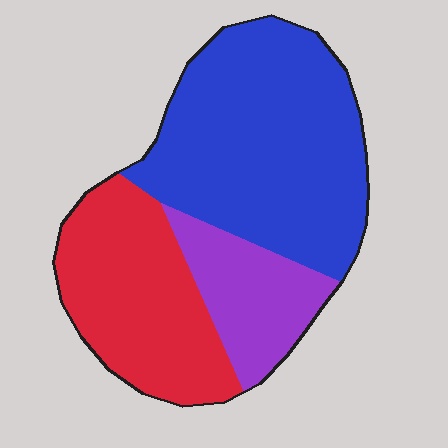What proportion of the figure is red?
Red covers roughly 30% of the figure.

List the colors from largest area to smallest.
From largest to smallest: blue, red, purple.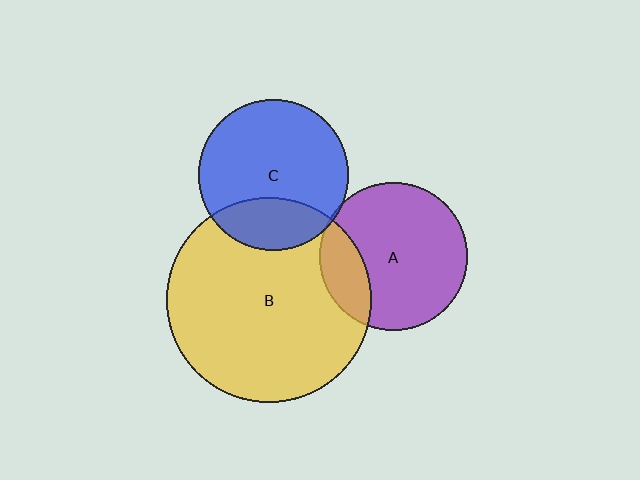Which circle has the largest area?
Circle B (yellow).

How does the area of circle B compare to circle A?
Approximately 1.9 times.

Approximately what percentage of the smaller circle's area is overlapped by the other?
Approximately 25%.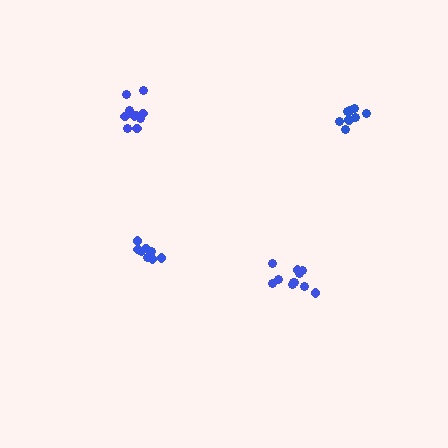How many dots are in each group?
Group 1: 8 dots, Group 2: 12 dots, Group 3: 10 dots, Group 4: 8 dots (38 total).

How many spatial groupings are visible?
There are 4 spatial groupings.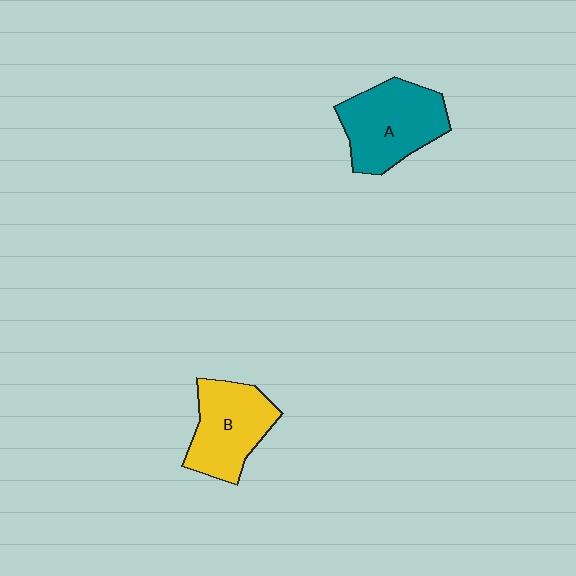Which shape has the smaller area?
Shape B (yellow).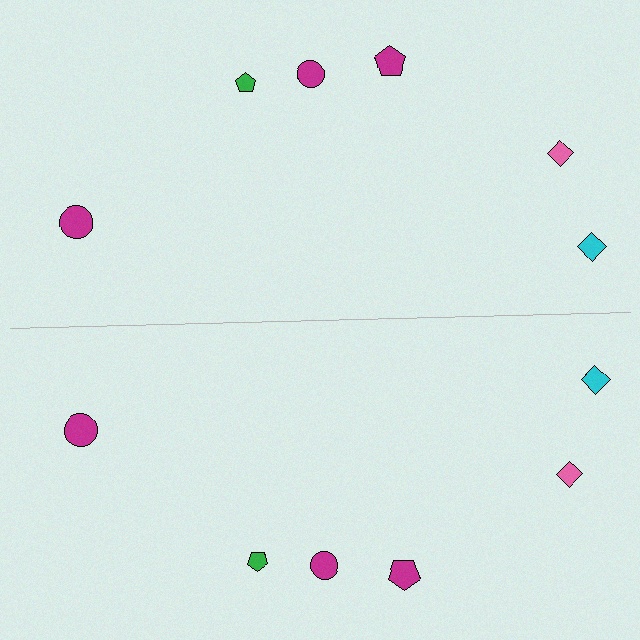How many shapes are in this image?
There are 12 shapes in this image.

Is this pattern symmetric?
Yes, this pattern has bilateral (reflection) symmetry.